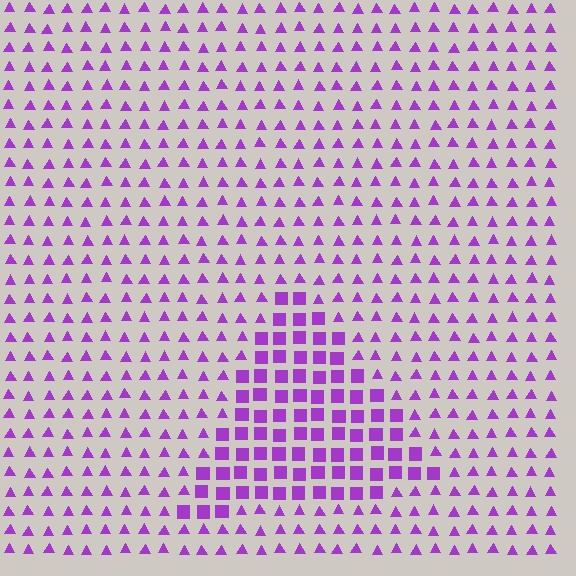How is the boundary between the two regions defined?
The boundary is defined by a change in element shape: squares inside vs. triangles outside. All elements share the same color and spacing.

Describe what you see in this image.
The image is filled with small purple elements arranged in a uniform grid. A triangle-shaped region contains squares, while the surrounding area contains triangles. The boundary is defined purely by the change in element shape.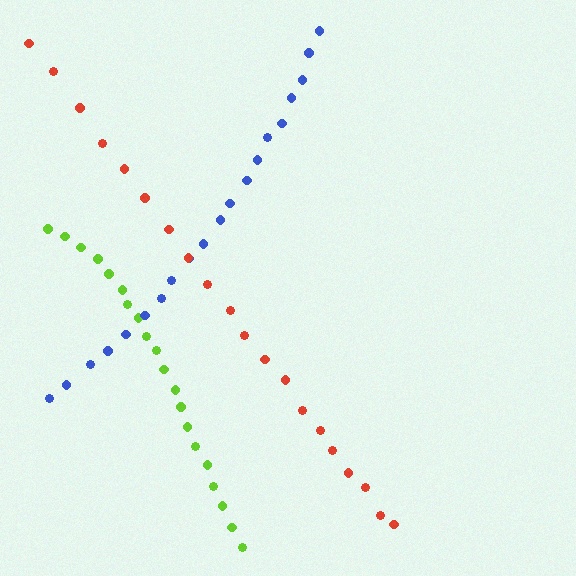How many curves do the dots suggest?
There are 3 distinct paths.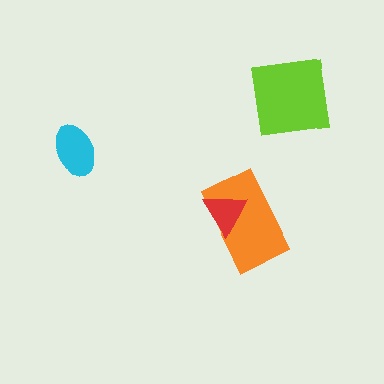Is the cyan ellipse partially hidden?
No, no other shape covers it.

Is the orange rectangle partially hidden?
Yes, it is partially covered by another shape.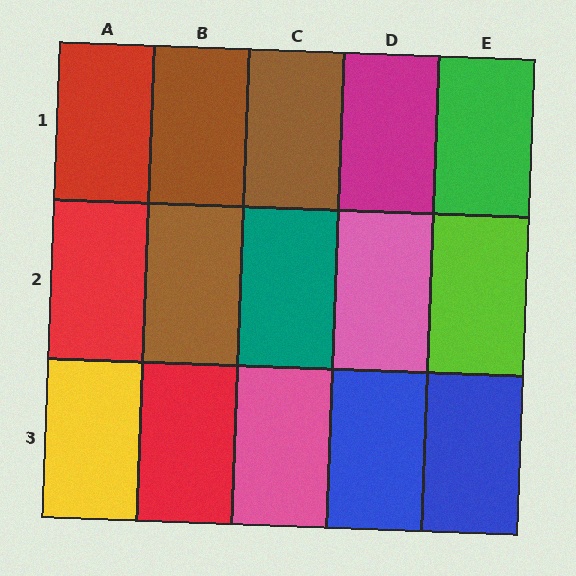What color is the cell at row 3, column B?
Red.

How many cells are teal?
1 cell is teal.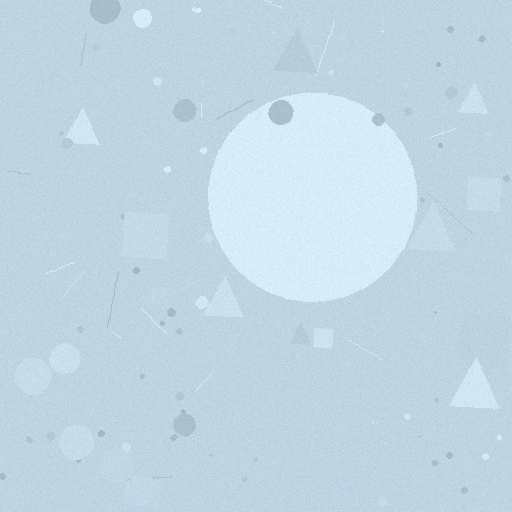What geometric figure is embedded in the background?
A circle is embedded in the background.